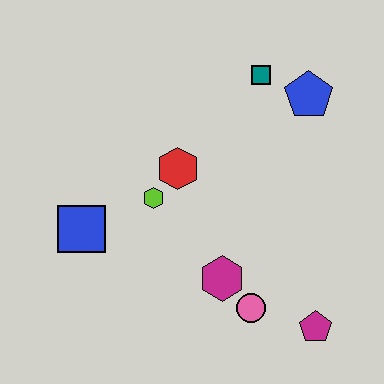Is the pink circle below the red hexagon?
Yes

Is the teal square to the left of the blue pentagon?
Yes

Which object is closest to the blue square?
The lime hexagon is closest to the blue square.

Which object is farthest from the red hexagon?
The magenta pentagon is farthest from the red hexagon.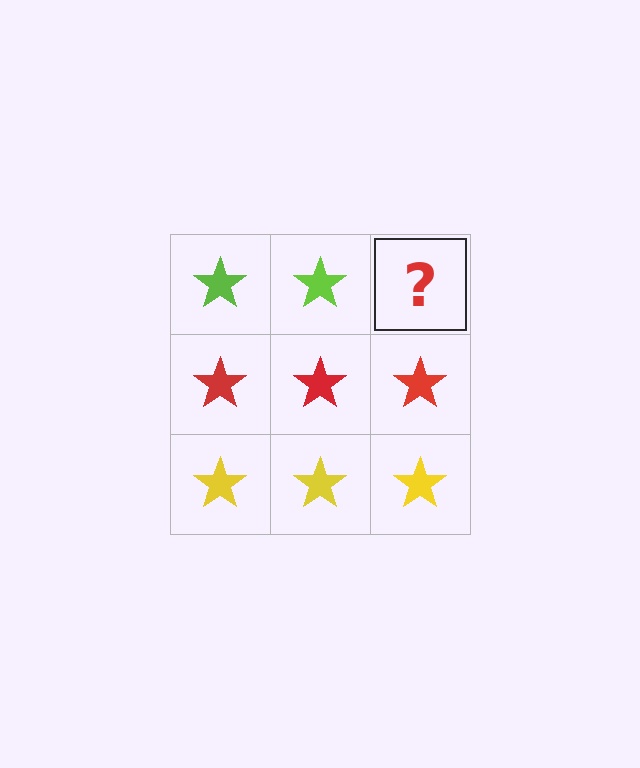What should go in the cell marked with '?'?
The missing cell should contain a lime star.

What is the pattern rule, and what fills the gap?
The rule is that each row has a consistent color. The gap should be filled with a lime star.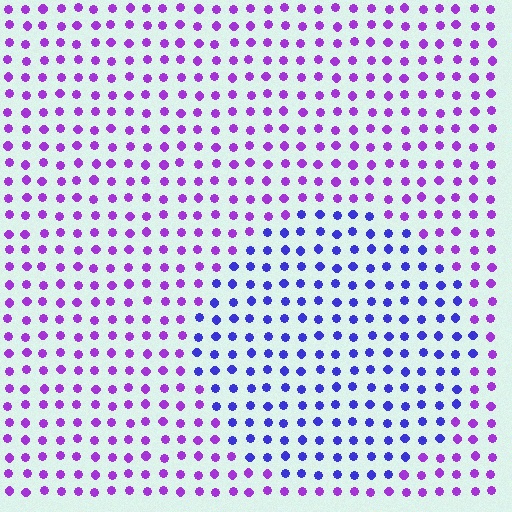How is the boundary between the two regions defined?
The boundary is defined purely by a slight shift in hue (about 39 degrees). Spacing, size, and orientation are identical on both sides.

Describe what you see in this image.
The image is filled with small purple elements in a uniform arrangement. A circle-shaped region is visible where the elements are tinted to a slightly different hue, forming a subtle color boundary.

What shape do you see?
I see a circle.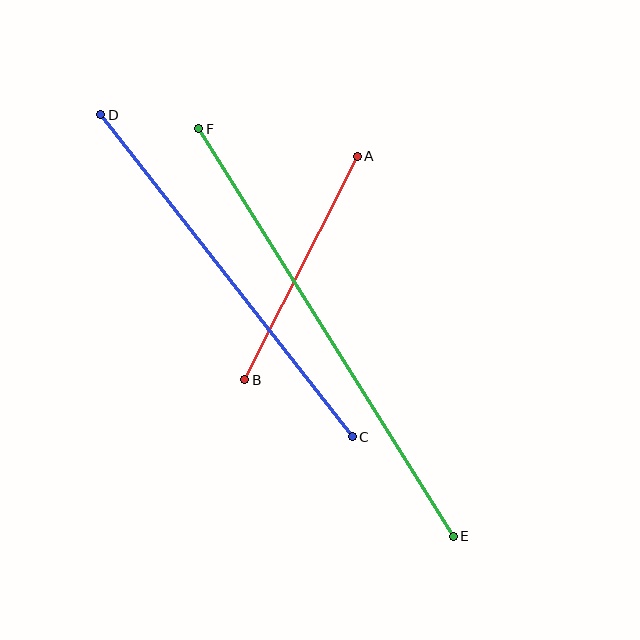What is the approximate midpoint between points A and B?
The midpoint is at approximately (301, 268) pixels.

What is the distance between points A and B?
The distance is approximately 250 pixels.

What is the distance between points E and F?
The distance is approximately 480 pixels.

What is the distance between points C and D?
The distance is approximately 409 pixels.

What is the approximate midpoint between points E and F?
The midpoint is at approximately (326, 333) pixels.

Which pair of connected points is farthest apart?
Points E and F are farthest apart.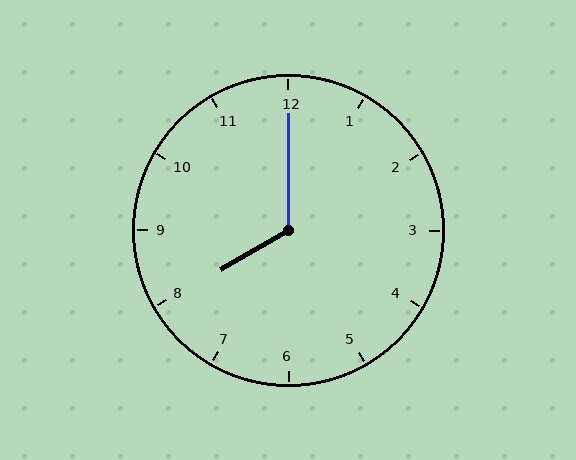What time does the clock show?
8:00.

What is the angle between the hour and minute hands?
Approximately 120 degrees.